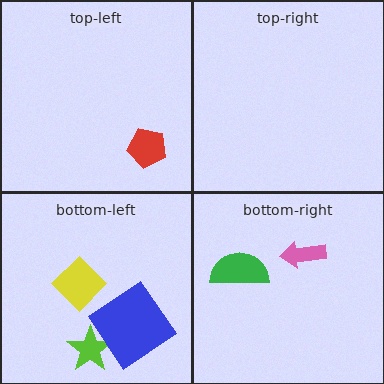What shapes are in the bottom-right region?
The green semicircle, the pink arrow.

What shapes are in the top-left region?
The red pentagon.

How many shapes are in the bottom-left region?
3.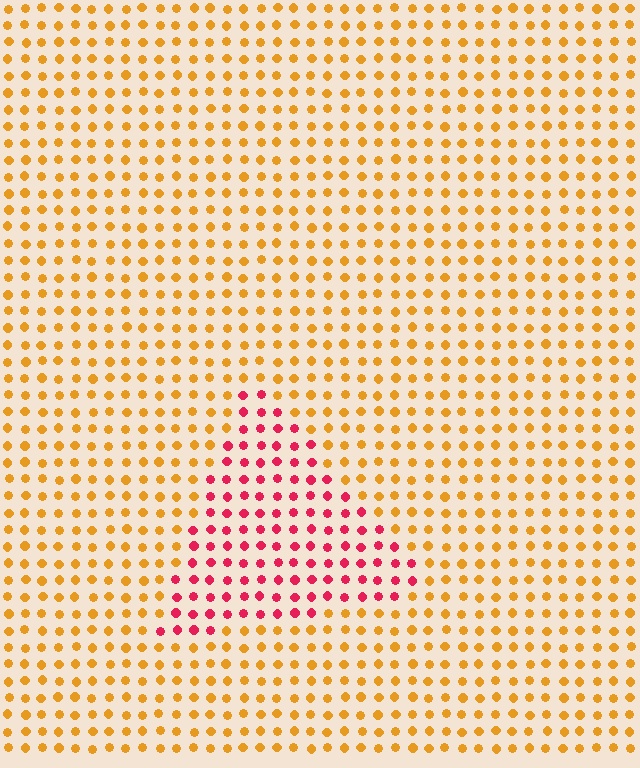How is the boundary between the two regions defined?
The boundary is defined purely by a slight shift in hue (about 55 degrees). Spacing, size, and orientation are identical on both sides.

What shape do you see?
I see a triangle.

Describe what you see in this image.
The image is filled with small orange elements in a uniform arrangement. A triangle-shaped region is visible where the elements are tinted to a slightly different hue, forming a subtle color boundary.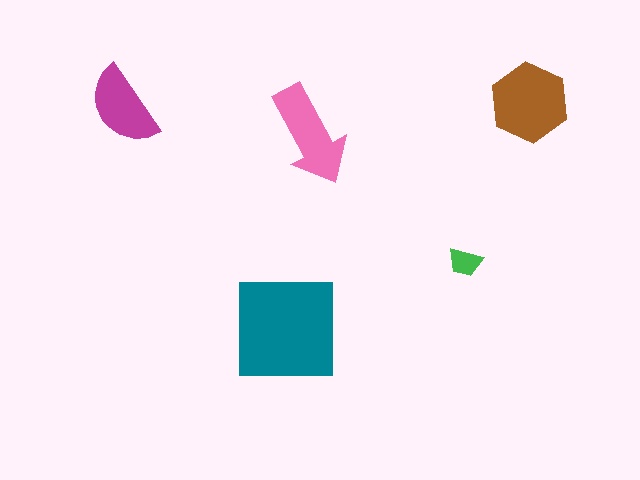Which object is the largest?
The teal square.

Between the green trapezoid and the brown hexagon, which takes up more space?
The brown hexagon.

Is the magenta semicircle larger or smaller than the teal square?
Smaller.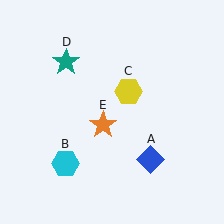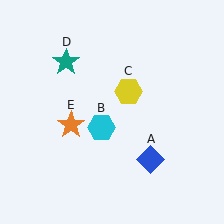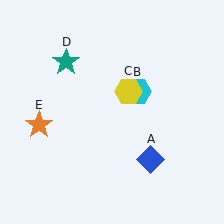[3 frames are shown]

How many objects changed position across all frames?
2 objects changed position: cyan hexagon (object B), orange star (object E).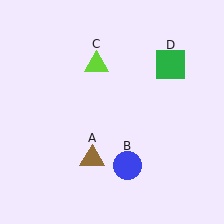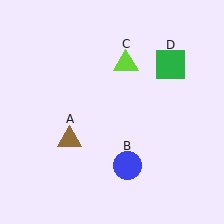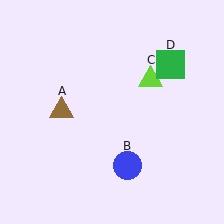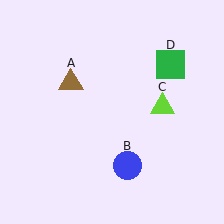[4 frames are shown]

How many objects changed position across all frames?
2 objects changed position: brown triangle (object A), lime triangle (object C).